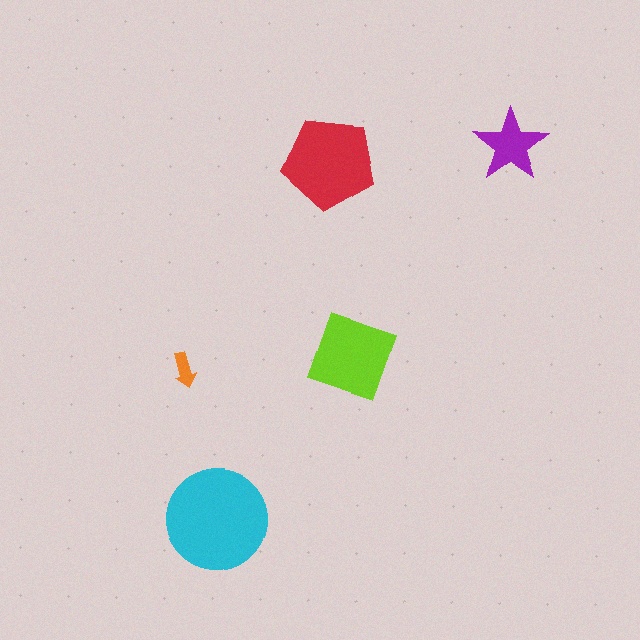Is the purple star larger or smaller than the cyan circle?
Smaller.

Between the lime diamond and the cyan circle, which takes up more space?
The cyan circle.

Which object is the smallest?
The orange arrow.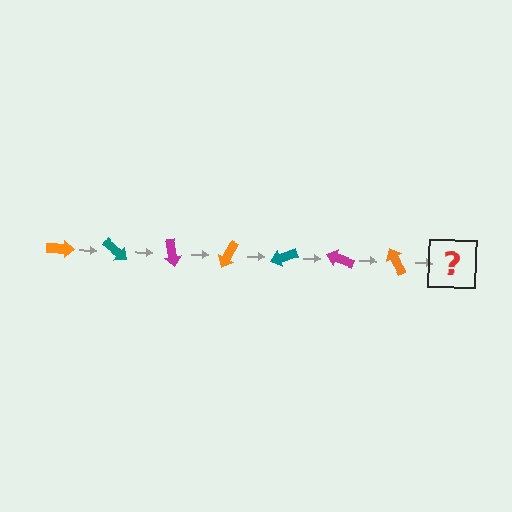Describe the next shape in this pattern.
It should be a teal arrow, rotated 280 degrees from the start.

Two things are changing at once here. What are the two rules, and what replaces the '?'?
The two rules are that it rotates 40 degrees each step and the color cycles through orange, teal, and magenta. The '?' should be a teal arrow, rotated 280 degrees from the start.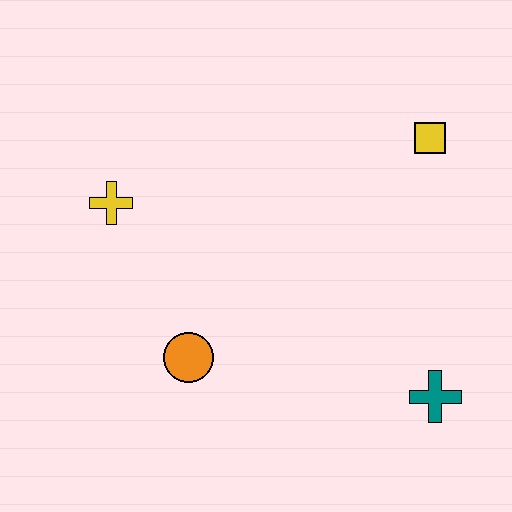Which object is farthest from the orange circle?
The yellow square is farthest from the orange circle.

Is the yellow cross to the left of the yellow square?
Yes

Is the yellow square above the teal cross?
Yes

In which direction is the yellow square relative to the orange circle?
The yellow square is to the right of the orange circle.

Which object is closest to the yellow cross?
The orange circle is closest to the yellow cross.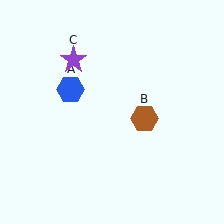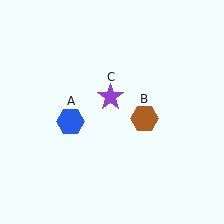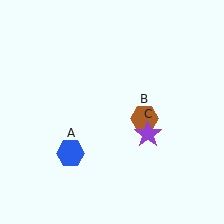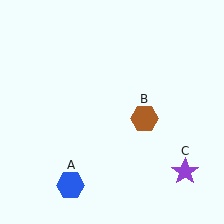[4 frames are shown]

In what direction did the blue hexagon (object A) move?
The blue hexagon (object A) moved down.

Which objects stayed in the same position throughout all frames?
Brown hexagon (object B) remained stationary.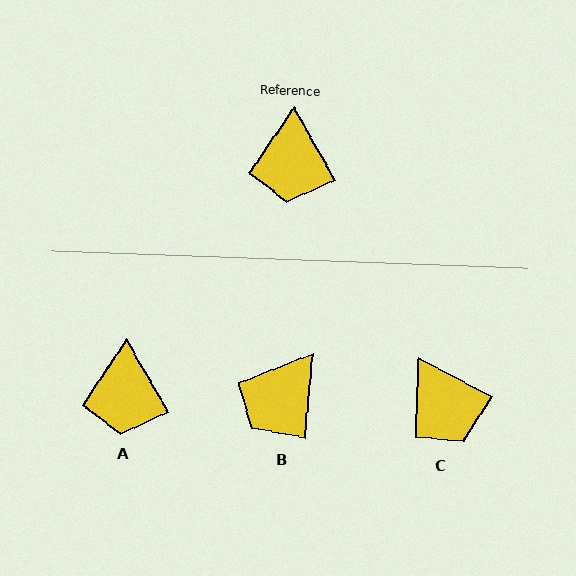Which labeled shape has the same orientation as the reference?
A.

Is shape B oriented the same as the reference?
No, it is off by about 35 degrees.